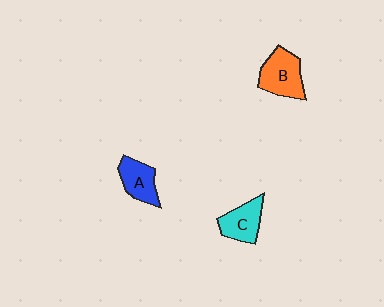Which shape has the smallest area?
Shape A (blue).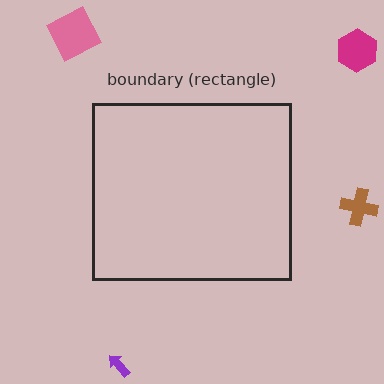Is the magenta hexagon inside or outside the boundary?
Outside.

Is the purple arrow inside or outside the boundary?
Outside.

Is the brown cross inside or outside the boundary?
Outside.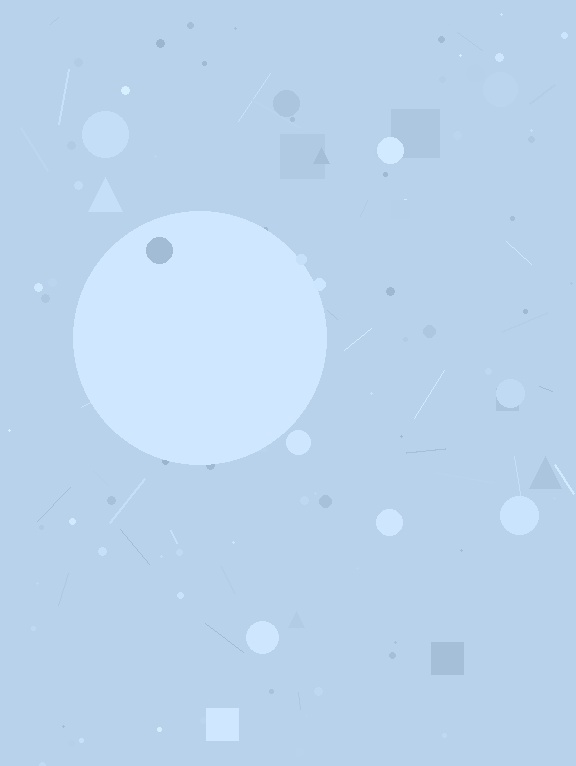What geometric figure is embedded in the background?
A circle is embedded in the background.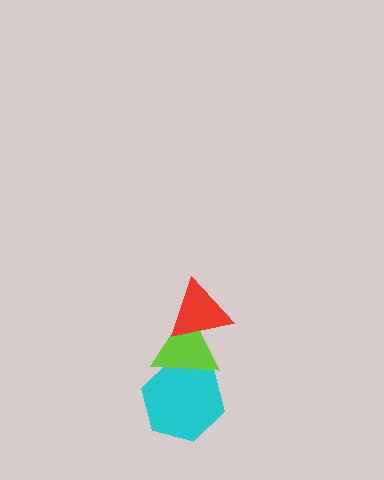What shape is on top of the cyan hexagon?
The lime triangle is on top of the cyan hexagon.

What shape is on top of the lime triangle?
The red triangle is on top of the lime triangle.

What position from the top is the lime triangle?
The lime triangle is 2nd from the top.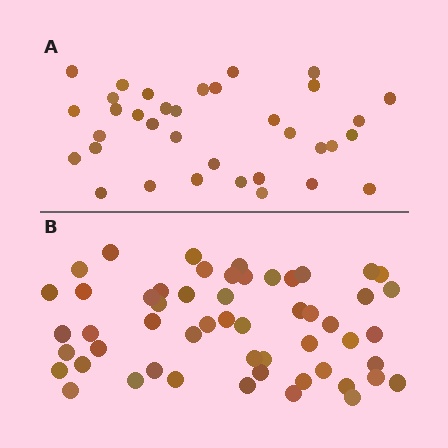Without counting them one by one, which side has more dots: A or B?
Region B (the bottom region) has more dots.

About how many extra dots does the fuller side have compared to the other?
Region B has approximately 20 more dots than region A.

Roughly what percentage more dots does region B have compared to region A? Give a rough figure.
About 55% more.